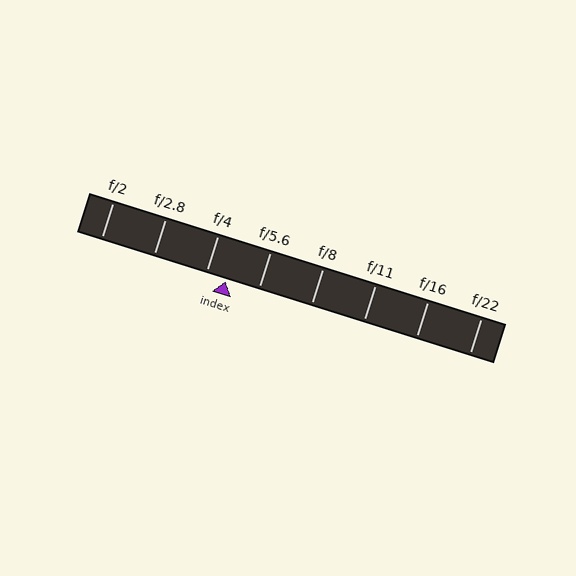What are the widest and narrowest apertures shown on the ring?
The widest aperture shown is f/2 and the narrowest is f/22.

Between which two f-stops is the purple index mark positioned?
The index mark is between f/4 and f/5.6.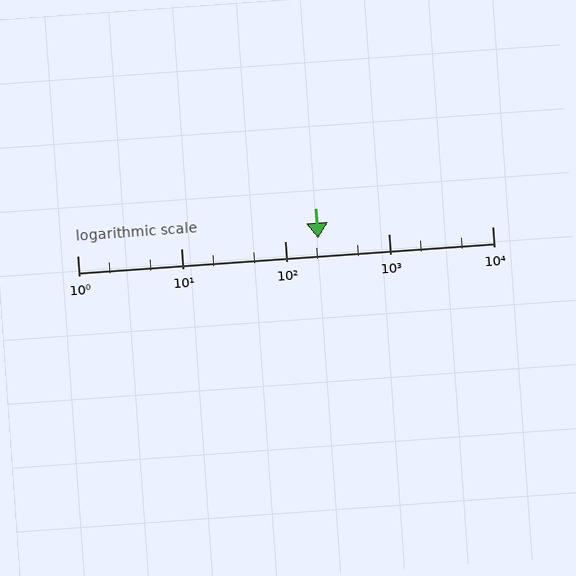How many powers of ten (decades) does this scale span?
The scale spans 4 decades, from 1 to 10000.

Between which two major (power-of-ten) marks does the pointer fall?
The pointer is between 100 and 1000.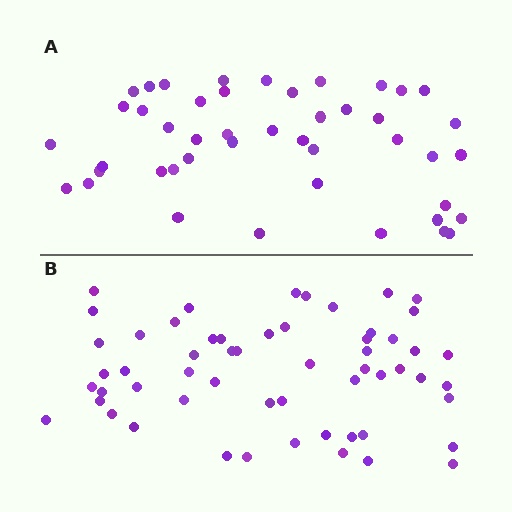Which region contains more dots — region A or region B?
Region B (the bottom region) has more dots.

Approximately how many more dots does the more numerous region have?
Region B has roughly 12 or so more dots than region A.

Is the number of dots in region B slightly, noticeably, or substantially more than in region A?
Region B has noticeably more, but not dramatically so. The ratio is roughly 1.3 to 1.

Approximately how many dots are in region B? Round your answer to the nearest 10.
About 60 dots. (The exact count is 57, which rounds to 60.)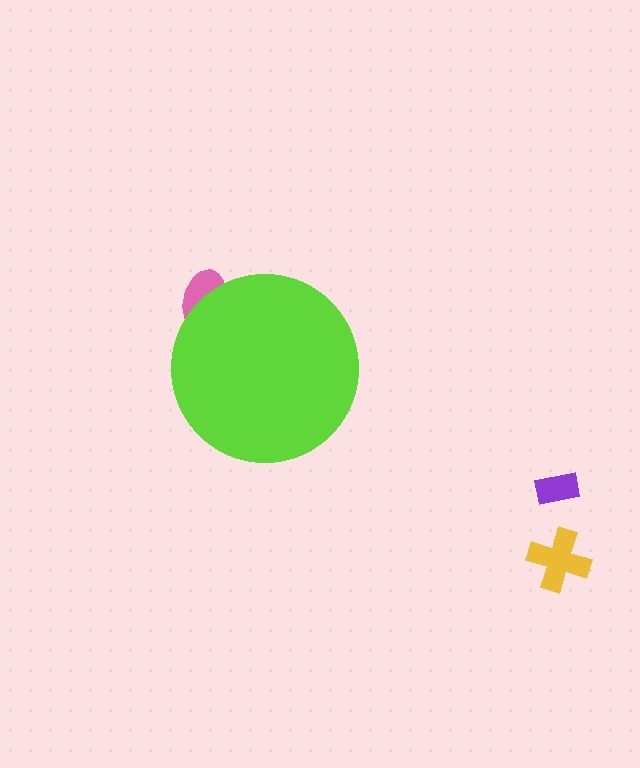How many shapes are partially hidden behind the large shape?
1 shape is partially hidden.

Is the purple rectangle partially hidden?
No, the purple rectangle is fully visible.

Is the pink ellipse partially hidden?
Yes, the pink ellipse is partially hidden behind the lime circle.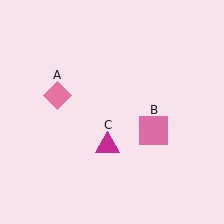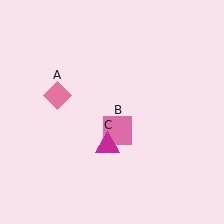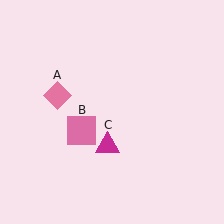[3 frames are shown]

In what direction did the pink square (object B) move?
The pink square (object B) moved left.